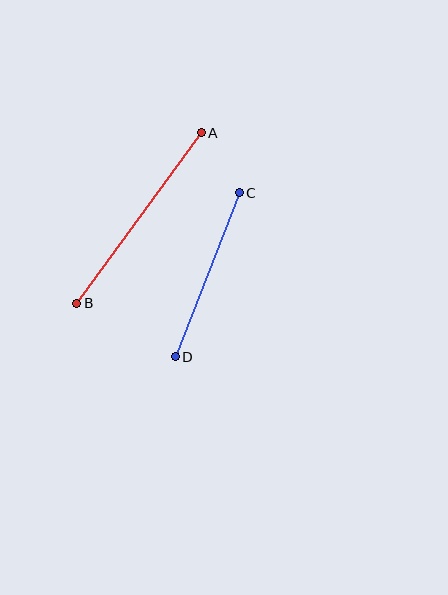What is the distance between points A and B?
The distance is approximately 211 pixels.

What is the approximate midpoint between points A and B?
The midpoint is at approximately (139, 218) pixels.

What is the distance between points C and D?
The distance is approximately 176 pixels.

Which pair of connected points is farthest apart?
Points A and B are farthest apart.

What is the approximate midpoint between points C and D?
The midpoint is at approximately (207, 275) pixels.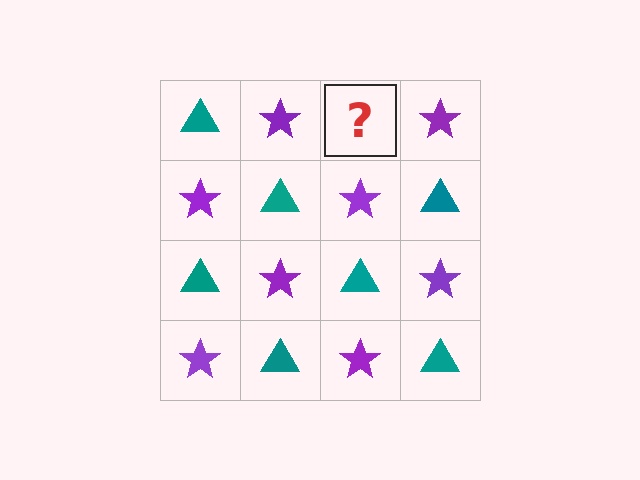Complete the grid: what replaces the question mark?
The question mark should be replaced with a teal triangle.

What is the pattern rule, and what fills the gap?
The rule is that it alternates teal triangle and purple star in a checkerboard pattern. The gap should be filled with a teal triangle.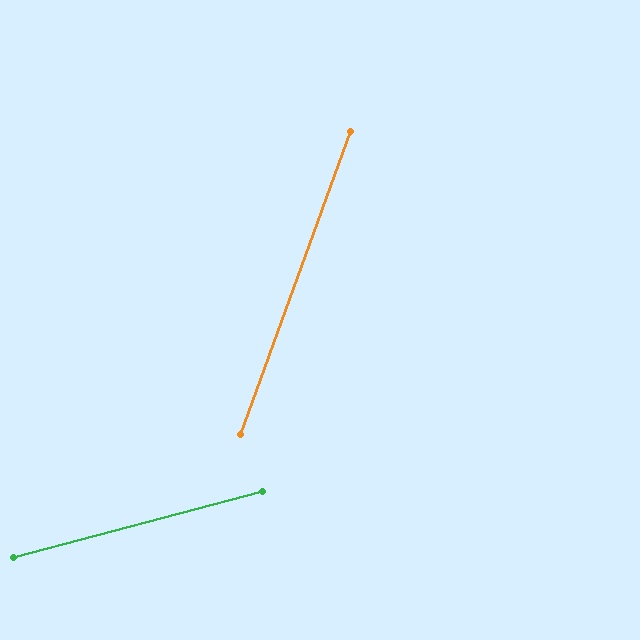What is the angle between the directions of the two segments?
Approximately 55 degrees.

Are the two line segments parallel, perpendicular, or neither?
Neither parallel nor perpendicular — they differ by about 55°.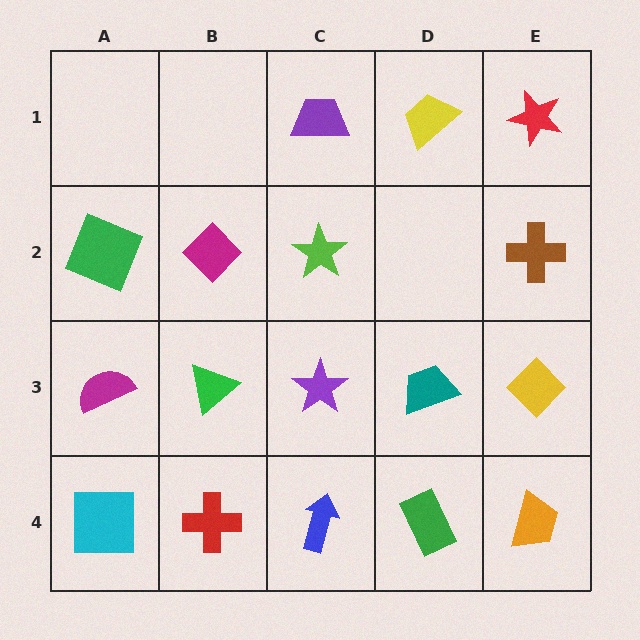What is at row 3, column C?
A purple star.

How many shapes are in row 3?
5 shapes.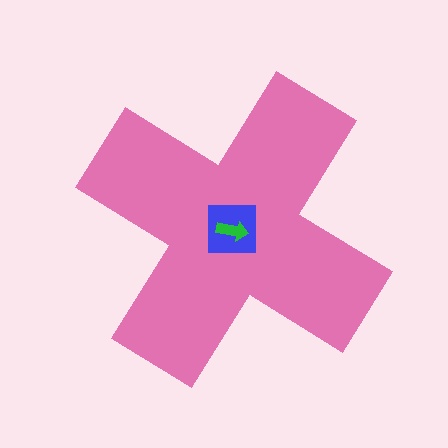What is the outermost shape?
The pink cross.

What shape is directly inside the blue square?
The green arrow.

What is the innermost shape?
The green arrow.